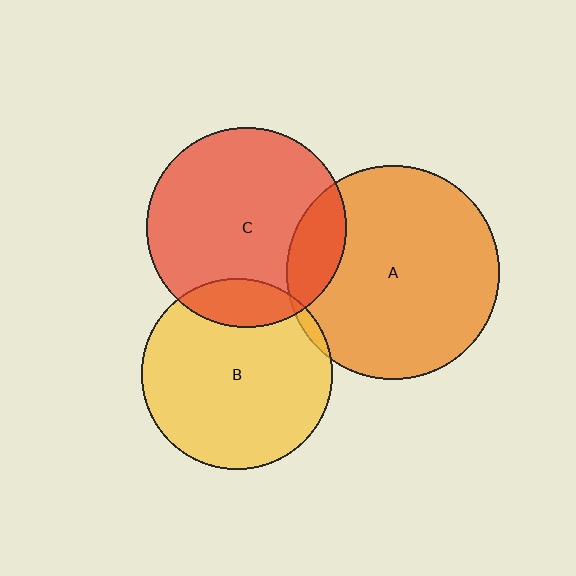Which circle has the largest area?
Circle A (orange).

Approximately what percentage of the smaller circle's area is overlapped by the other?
Approximately 5%.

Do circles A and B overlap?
Yes.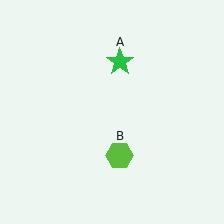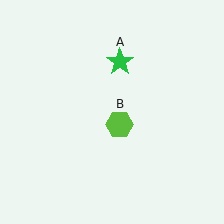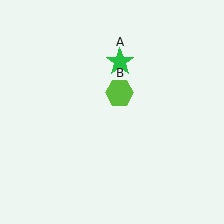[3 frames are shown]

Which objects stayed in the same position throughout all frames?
Green star (object A) remained stationary.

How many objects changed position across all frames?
1 object changed position: lime hexagon (object B).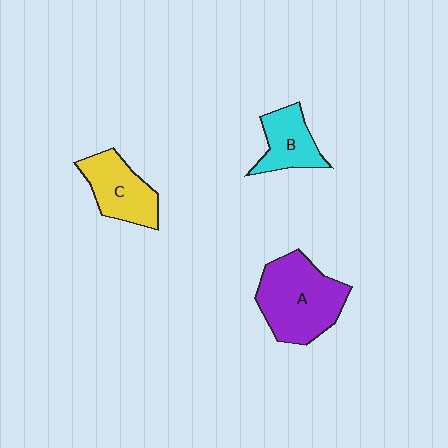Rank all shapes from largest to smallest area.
From largest to smallest: A (purple), C (yellow), B (cyan).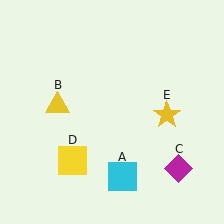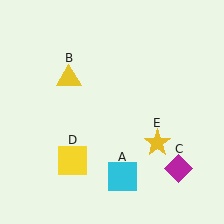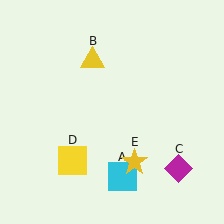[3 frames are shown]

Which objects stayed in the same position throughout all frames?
Cyan square (object A) and magenta diamond (object C) and yellow square (object D) remained stationary.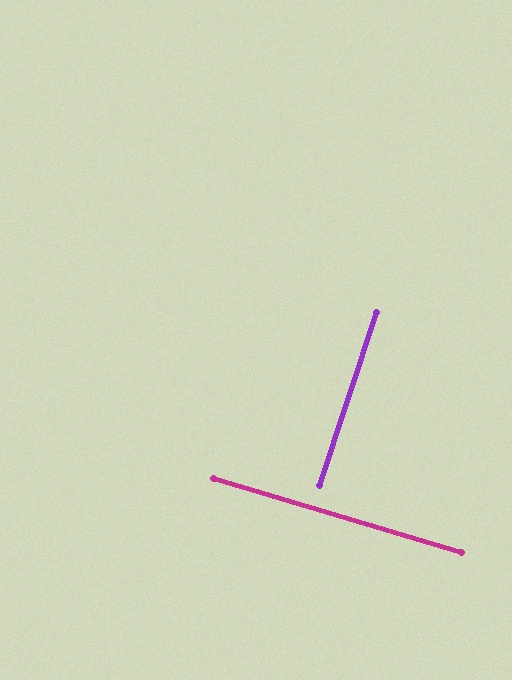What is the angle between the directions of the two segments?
Approximately 88 degrees.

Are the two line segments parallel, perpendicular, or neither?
Perpendicular — they meet at approximately 88°.